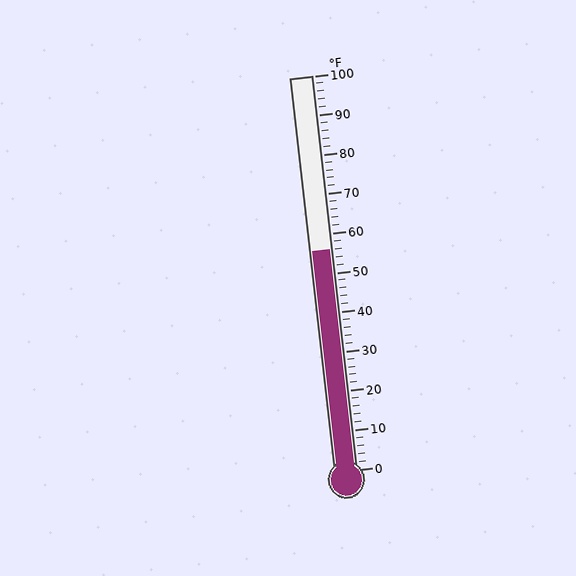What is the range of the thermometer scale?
The thermometer scale ranges from 0°F to 100°F.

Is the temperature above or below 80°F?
The temperature is below 80°F.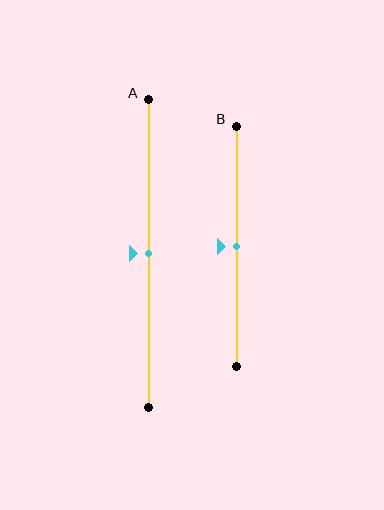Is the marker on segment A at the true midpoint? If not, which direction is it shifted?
Yes, the marker on segment A is at the true midpoint.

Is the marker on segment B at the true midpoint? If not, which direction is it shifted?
Yes, the marker on segment B is at the true midpoint.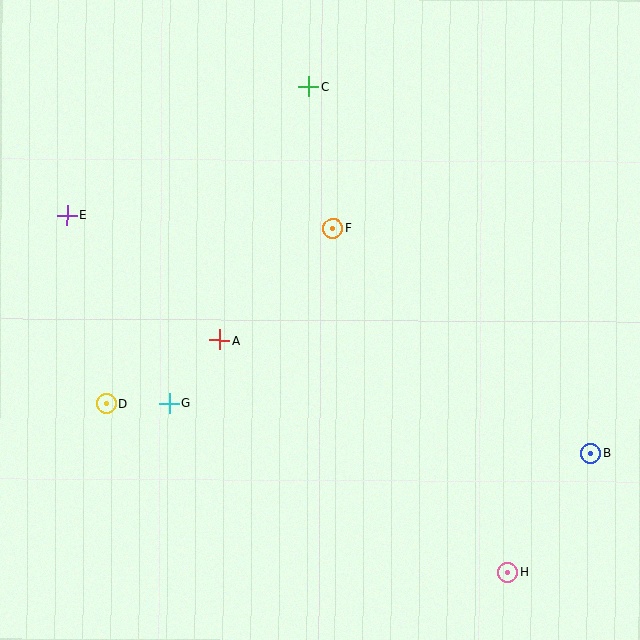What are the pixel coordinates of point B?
Point B is at (591, 454).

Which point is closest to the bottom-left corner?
Point D is closest to the bottom-left corner.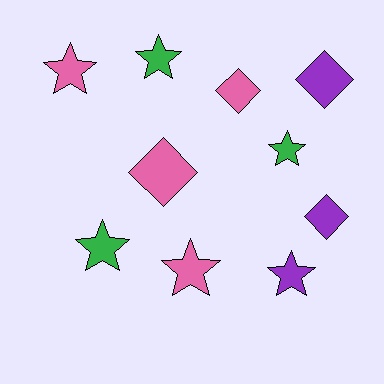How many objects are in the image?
There are 10 objects.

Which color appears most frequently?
Pink, with 4 objects.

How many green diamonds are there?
There are no green diamonds.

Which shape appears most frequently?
Star, with 6 objects.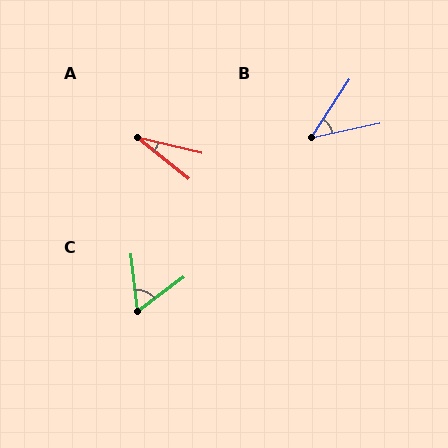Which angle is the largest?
C, at approximately 59 degrees.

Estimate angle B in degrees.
Approximately 45 degrees.